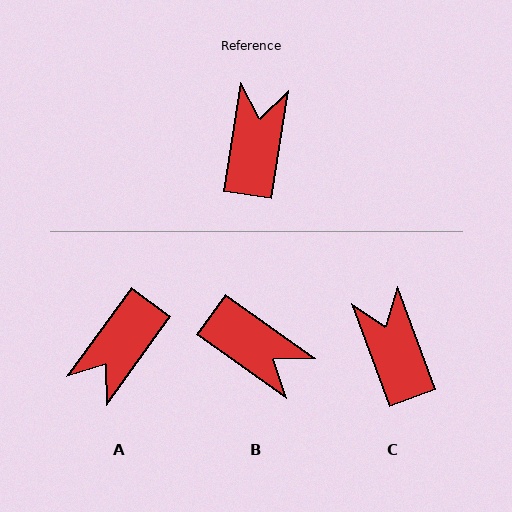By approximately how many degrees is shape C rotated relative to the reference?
Approximately 29 degrees counter-clockwise.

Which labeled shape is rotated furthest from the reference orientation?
A, about 153 degrees away.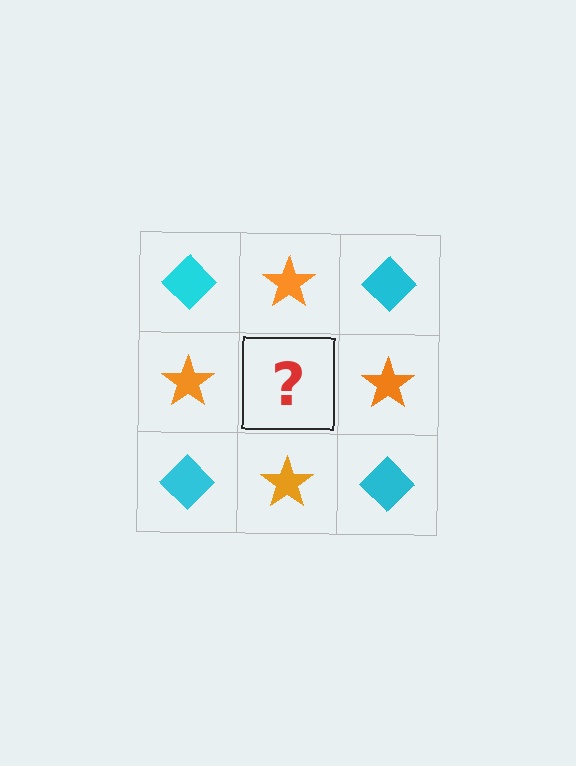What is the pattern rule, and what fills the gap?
The rule is that it alternates cyan diamond and orange star in a checkerboard pattern. The gap should be filled with a cyan diamond.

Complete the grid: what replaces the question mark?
The question mark should be replaced with a cyan diamond.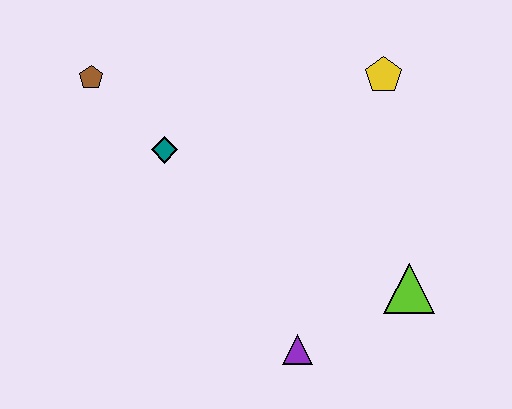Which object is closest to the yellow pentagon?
The lime triangle is closest to the yellow pentagon.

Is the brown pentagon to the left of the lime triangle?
Yes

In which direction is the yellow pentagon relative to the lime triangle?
The yellow pentagon is above the lime triangle.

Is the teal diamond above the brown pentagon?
No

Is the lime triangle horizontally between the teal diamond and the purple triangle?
No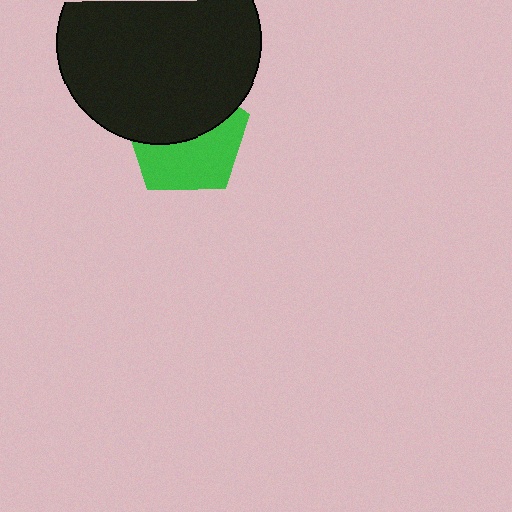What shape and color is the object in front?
The object in front is a black circle.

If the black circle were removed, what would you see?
You would see the complete green pentagon.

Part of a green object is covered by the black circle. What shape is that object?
It is a pentagon.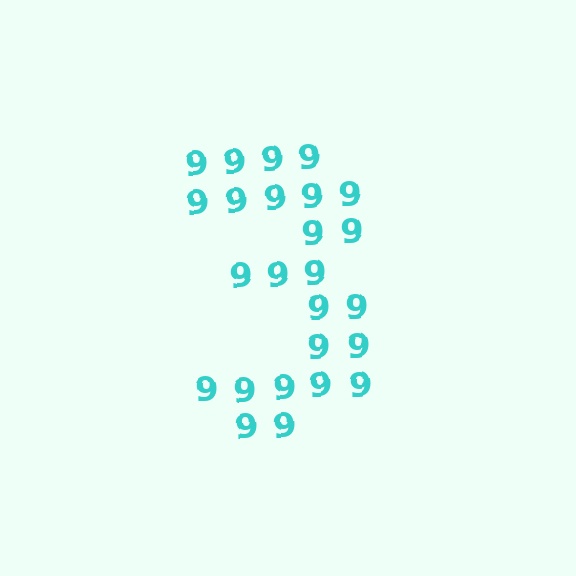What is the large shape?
The large shape is the digit 3.